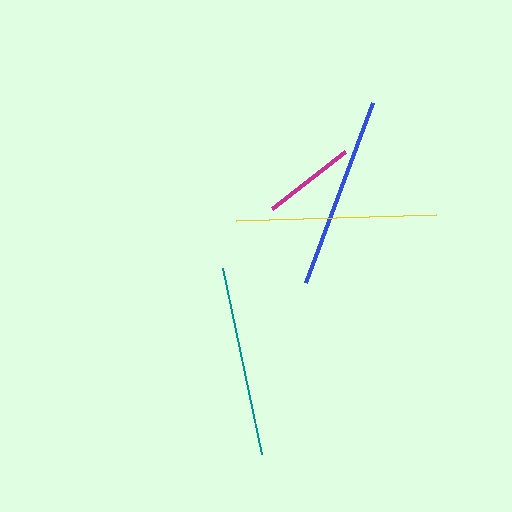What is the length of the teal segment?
The teal segment is approximately 190 pixels long.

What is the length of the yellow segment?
The yellow segment is approximately 200 pixels long.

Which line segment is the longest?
The yellow line is the longest at approximately 200 pixels.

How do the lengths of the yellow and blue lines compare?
The yellow and blue lines are approximately the same length.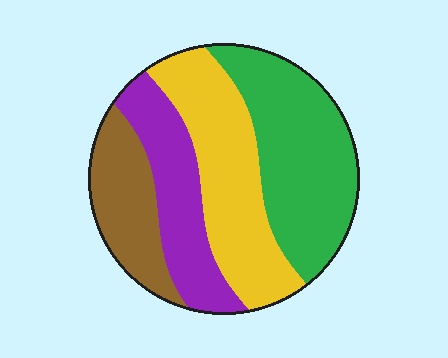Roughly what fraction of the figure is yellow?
Yellow covers roughly 30% of the figure.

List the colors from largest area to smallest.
From largest to smallest: green, yellow, purple, brown.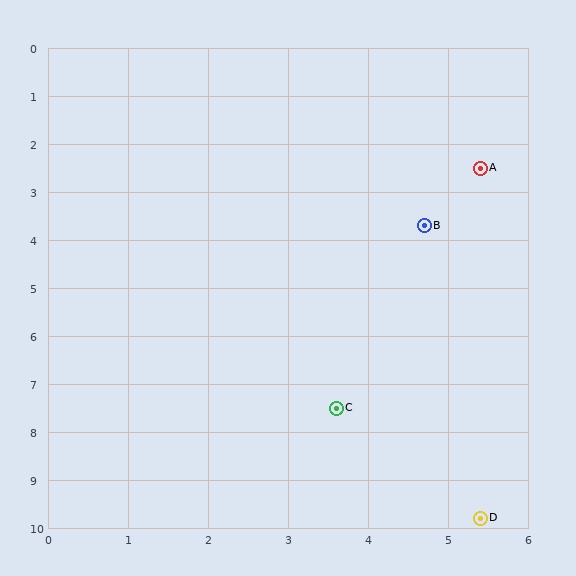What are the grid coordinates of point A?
Point A is at approximately (5.4, 2.5).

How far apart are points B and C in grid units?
Points B and C are about 4.0 grid units apart.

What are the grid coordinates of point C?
Point C is at approximately (3.6, 7.5).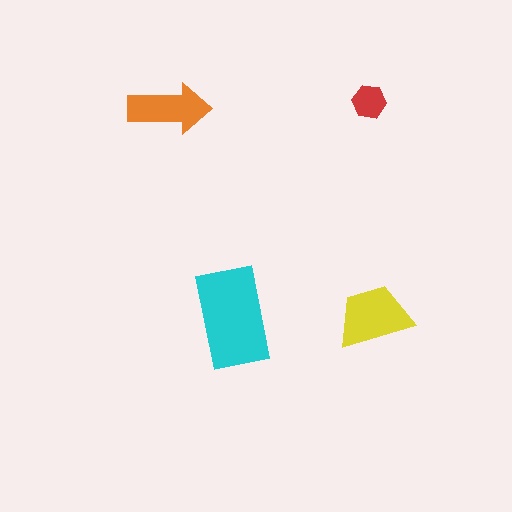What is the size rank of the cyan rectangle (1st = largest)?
1st.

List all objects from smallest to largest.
The red hexagon, the orange arrow, the yellow trapezoid, the cyan rectangle.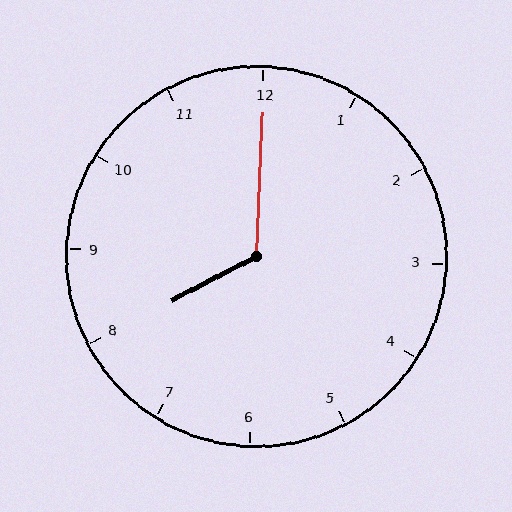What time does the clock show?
8:00.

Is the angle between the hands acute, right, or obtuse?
It is obtuse.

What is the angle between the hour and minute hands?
Approximately 120 degrees.